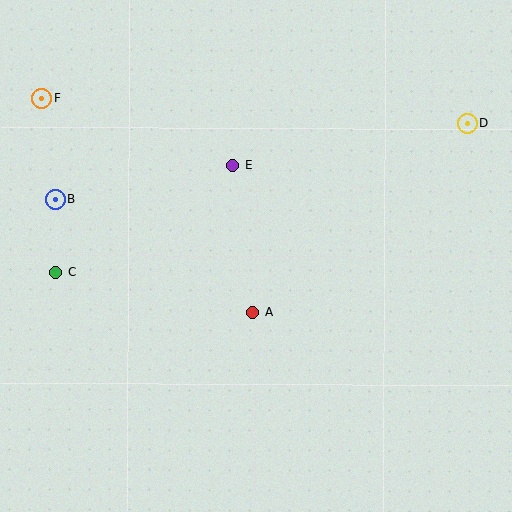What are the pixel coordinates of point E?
Point E is at (233, 165).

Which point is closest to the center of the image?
Point A at (253, 312) is closest to the center.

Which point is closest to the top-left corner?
Point F is closest to the top-left corner.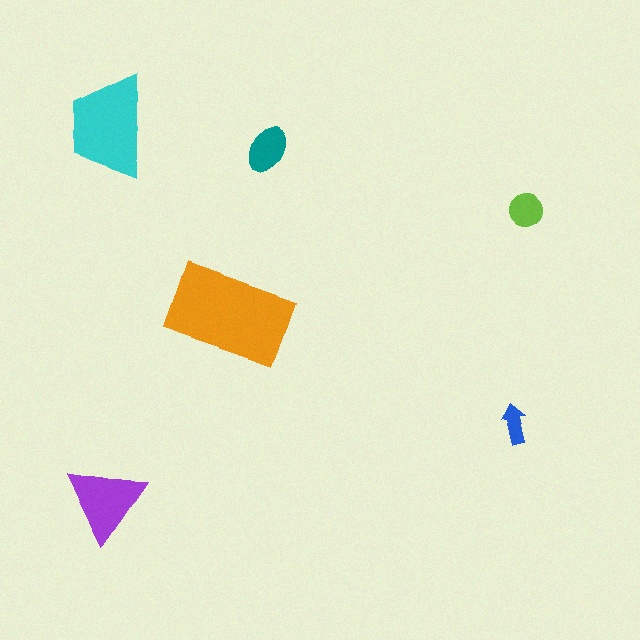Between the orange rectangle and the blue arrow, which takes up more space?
The orange rectangle.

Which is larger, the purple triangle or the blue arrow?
The purple triangle.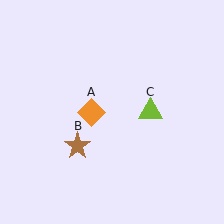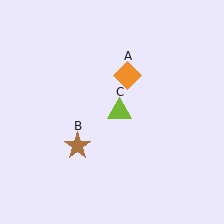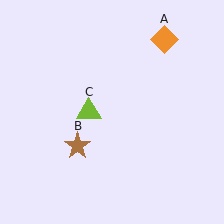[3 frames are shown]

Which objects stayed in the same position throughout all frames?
Brown star (object B) remained stationary.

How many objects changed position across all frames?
2 objects changed position: orange diamond (object A), lime triangle (object C).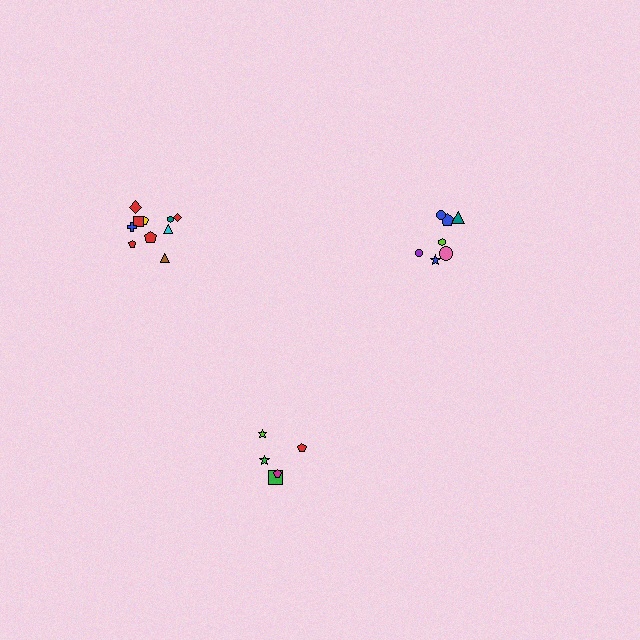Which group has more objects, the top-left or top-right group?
The top-left group.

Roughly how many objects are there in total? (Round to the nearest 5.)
Roughly 20 objects in total.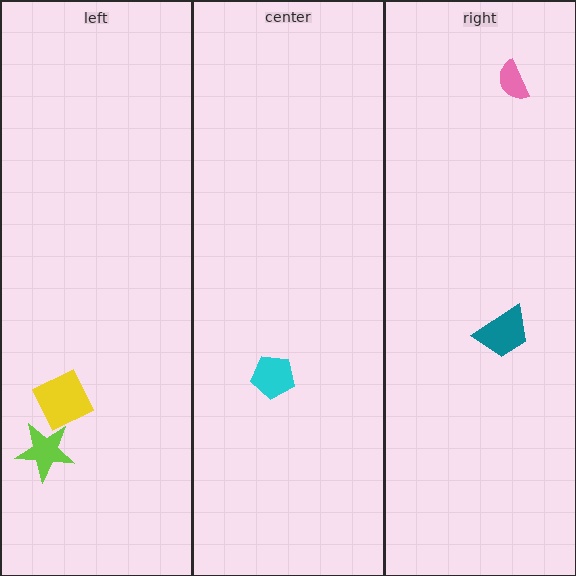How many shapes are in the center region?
1.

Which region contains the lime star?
The left region.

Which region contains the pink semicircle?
The right region.